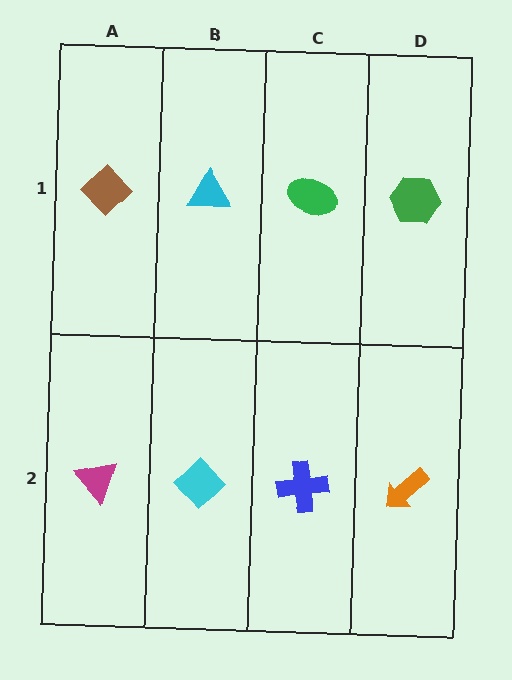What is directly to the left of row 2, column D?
A blue cross.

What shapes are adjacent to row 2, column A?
A brown diamond (row 1, column A), a cyan diamond (row 2, column B).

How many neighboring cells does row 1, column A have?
2.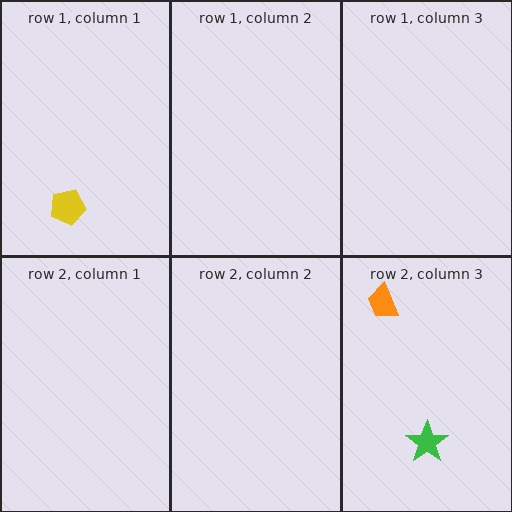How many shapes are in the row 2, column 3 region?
2.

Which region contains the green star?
The row 2, column 3 region.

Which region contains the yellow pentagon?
The row 1, column 1 region.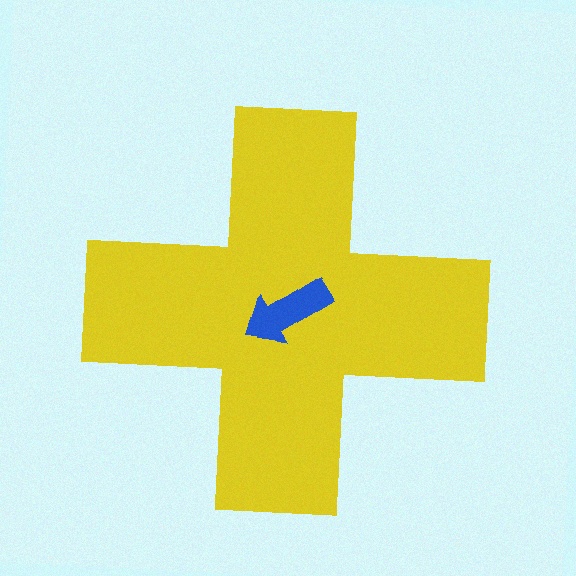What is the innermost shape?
The blue arrow.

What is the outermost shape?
The yellow cross.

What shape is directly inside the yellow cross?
The blue arrow.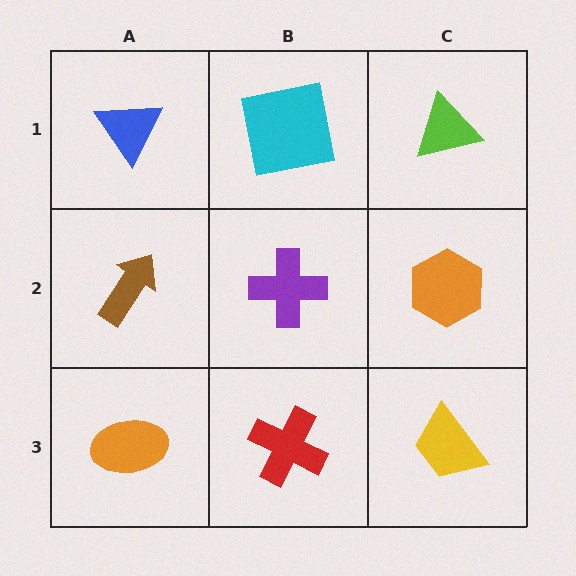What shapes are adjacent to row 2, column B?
A cyan square (row 1, column B), a red cross (row 3, column B), a brown arrow (row 2, column A), an orange hexagon (row 2, column C).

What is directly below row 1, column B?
A purple cross.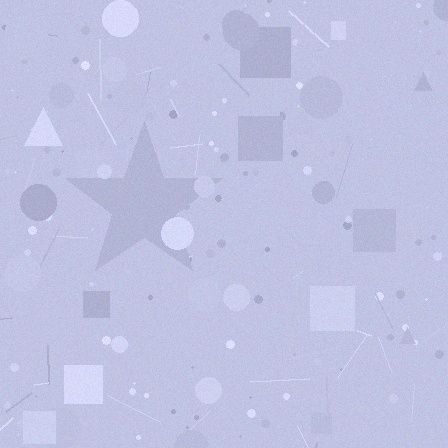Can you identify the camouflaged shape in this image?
The camouflaged shape is a star.